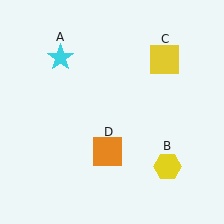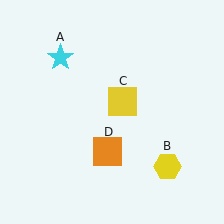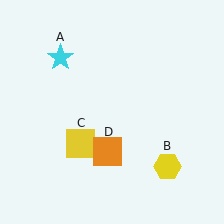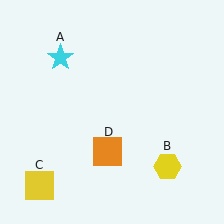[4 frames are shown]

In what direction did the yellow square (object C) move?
The yellow square (object C) moved down and to the left.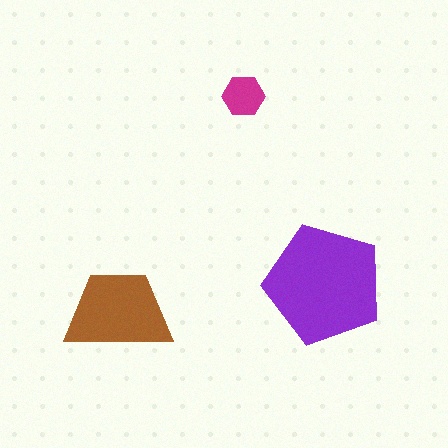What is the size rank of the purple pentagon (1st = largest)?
1st.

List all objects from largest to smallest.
The purple pentagon, the brown trapezoid, the magenta hexagon.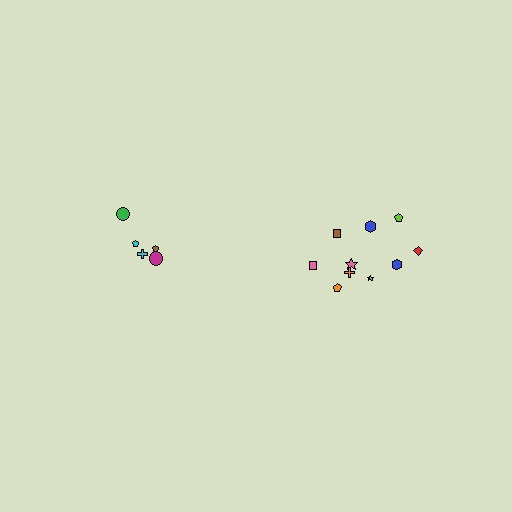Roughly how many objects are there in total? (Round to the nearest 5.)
Roughly 15 objects in total.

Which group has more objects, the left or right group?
The right group.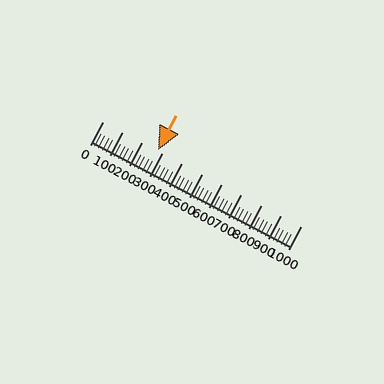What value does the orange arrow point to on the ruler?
The orange arrow points to approximately 280.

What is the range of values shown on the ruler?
The ruler shows values from 0 to 1000.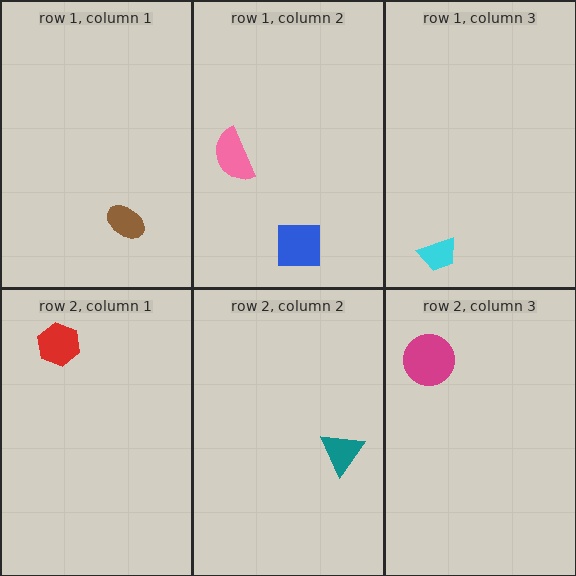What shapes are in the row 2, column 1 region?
The red hexagon.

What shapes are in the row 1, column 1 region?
The brown ellipse.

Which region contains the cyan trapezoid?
The row 1, column 3 region.